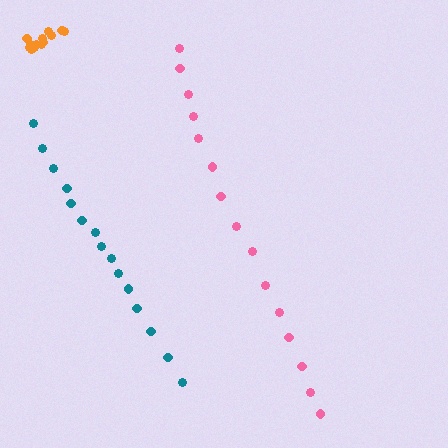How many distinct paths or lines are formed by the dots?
There are 3 distinct paths.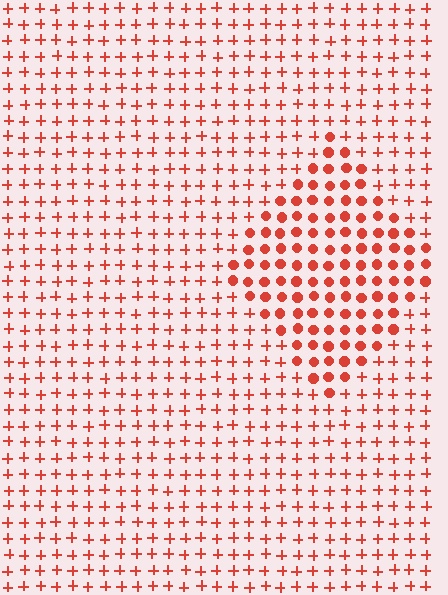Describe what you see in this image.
The image is filled with small red elements arranged in a uniform grid. A diamond-shaped region contains circles, while the surrounding area contains plus signs. The boundary is defined purely by the change in element shape.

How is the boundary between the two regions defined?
The boundary is defined by a change in element shape: circles inside vs. plus signs outside. All elements share the same color and spacing.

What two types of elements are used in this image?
The image uses circles inside the diamond region and plus signs outside it.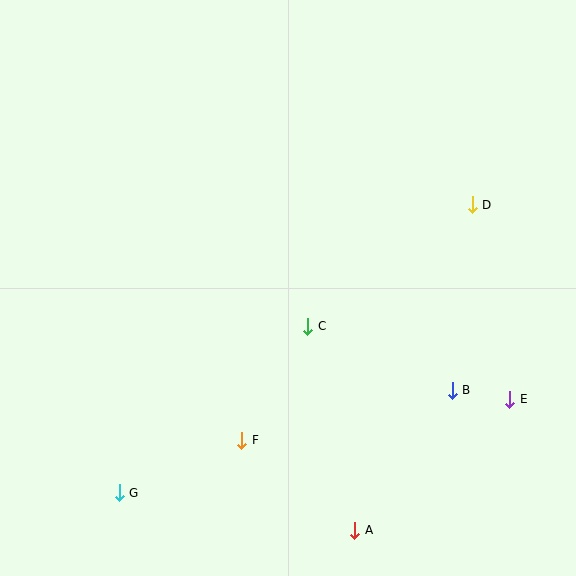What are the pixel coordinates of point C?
Point C is at (308, 326).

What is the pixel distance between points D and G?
The distance between D and G is 456 pixels.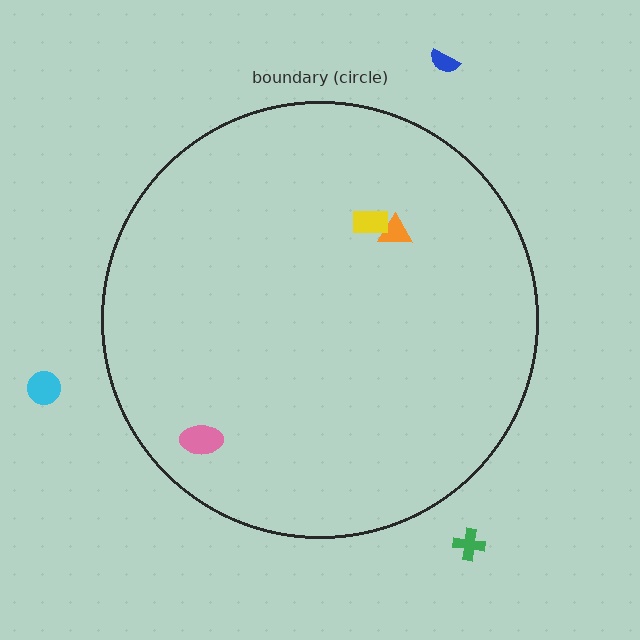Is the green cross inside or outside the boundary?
Outside.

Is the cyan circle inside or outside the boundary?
Outside.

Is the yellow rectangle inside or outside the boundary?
Inside.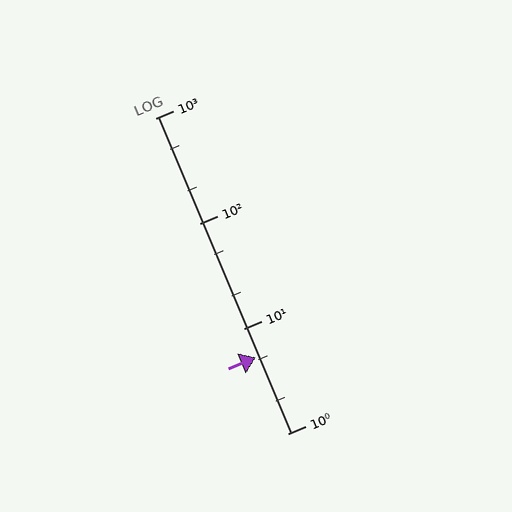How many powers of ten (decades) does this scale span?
The scale spans 3 decades, from 1 to 1000.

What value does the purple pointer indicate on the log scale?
The pointer indicates approximately 5.3.